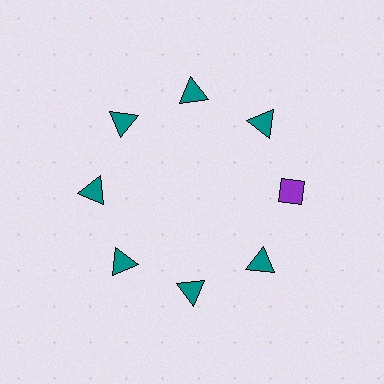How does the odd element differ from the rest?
It differs in both color (purple instead of teal) and shape (diamond instead of triangle).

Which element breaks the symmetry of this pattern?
The purple diamond at roughly the 3 o'clock position breaks the symmetry. All other shapes are teal triangles.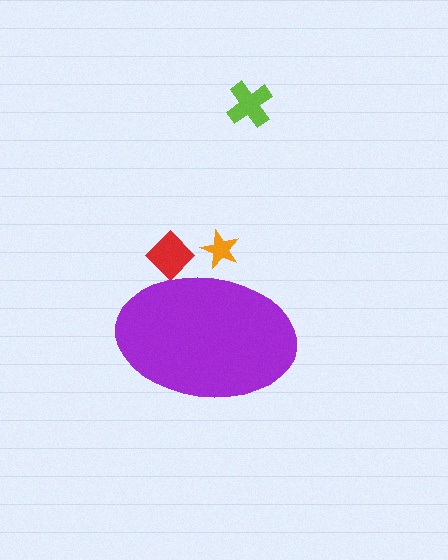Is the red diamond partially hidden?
Yes, the red diamond is partially hidden behind the purple ellipse.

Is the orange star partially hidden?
Yes, the orange star is partially hidden behind the purple ellipse.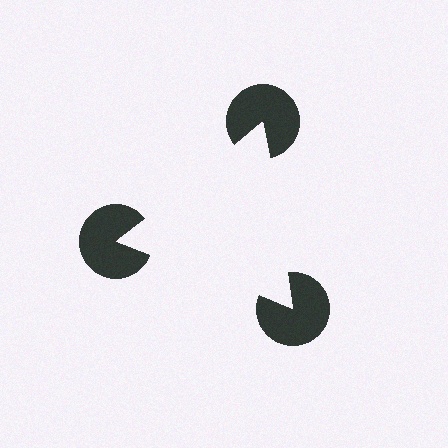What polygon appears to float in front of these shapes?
An illusory triangle — its edges are inferred from the aligned wedge cuts in the pac-man discs, not physically drawn.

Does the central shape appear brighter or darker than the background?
It typically appears slightly brighter than the background, even though no actual brightness change is drawn.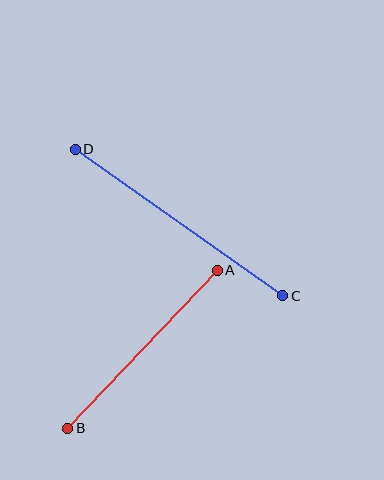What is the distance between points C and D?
The distance is approximately 254 pixels.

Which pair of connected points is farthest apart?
Points C and D are farthest apart.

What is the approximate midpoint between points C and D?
The midpoint is at approximately (179, 222) pixels.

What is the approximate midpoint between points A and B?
The midpoint is at approximately (142, 349) pixels.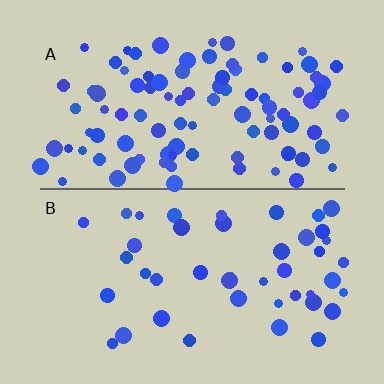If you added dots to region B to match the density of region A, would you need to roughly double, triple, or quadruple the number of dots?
Approximately double.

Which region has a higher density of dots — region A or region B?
A (the top).